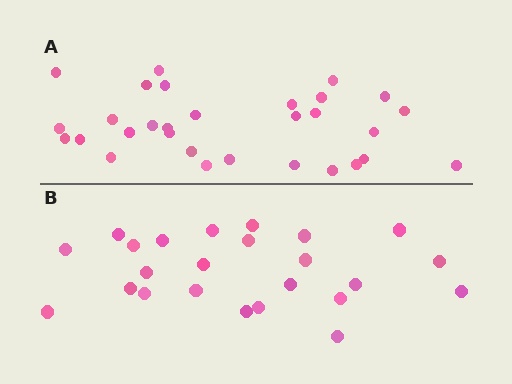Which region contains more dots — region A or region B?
Region A (the top region) has more dots.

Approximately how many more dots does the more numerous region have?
Region A has about 6 more dots than region B.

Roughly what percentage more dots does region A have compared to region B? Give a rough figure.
About 25% more.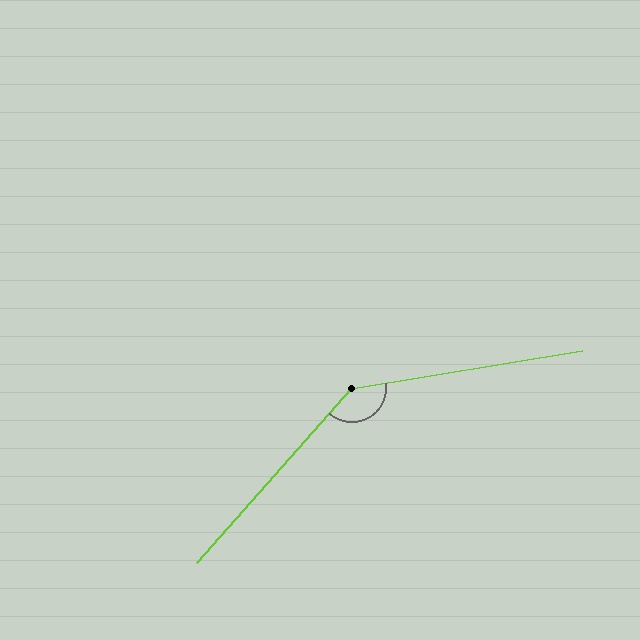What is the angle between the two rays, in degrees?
Approximately 141 degrees.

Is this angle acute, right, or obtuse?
It is obtuse.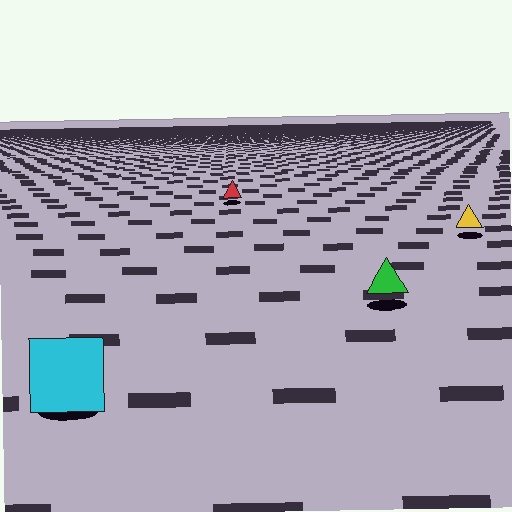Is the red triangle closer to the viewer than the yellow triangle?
No. The yellow triangle is closer — you can tell from the texture gradient: the ground texture is coarser near it.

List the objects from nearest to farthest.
From nearest to farthest: the cyan square, the green triangle, the yellow triangle, the red triangle.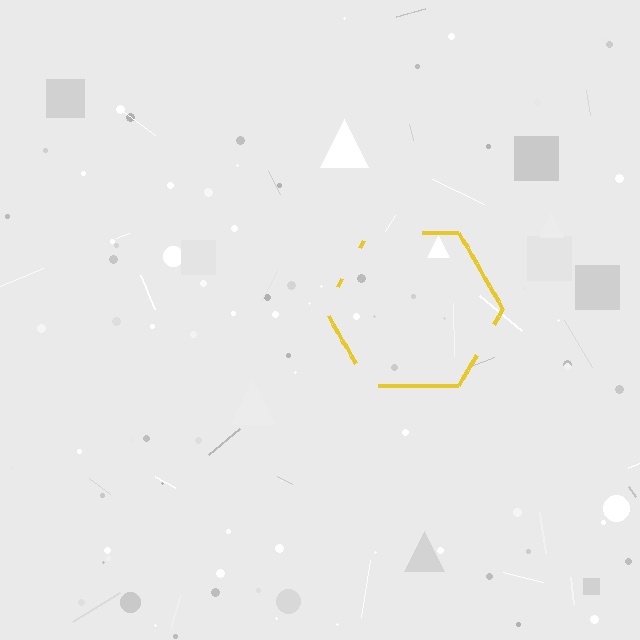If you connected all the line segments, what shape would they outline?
They would outline a hexagon.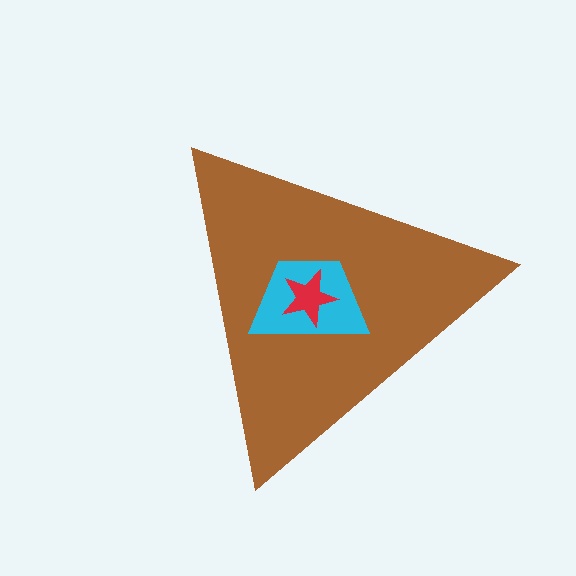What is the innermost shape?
The red star.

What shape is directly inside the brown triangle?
The cyan trapezoid.